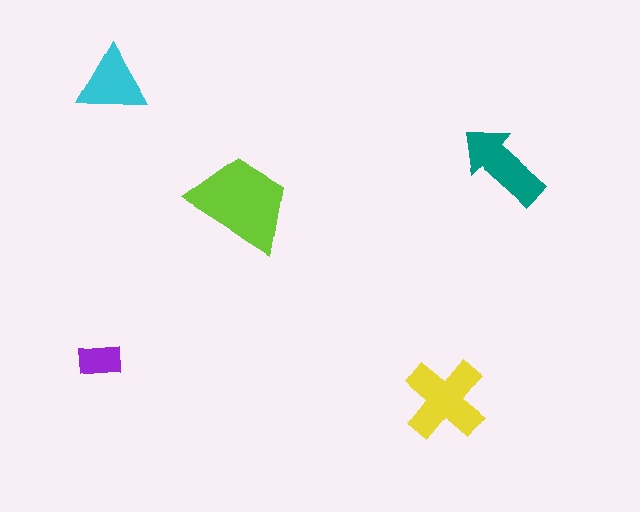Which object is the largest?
The lime trapezoid.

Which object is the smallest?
The purple rectangle.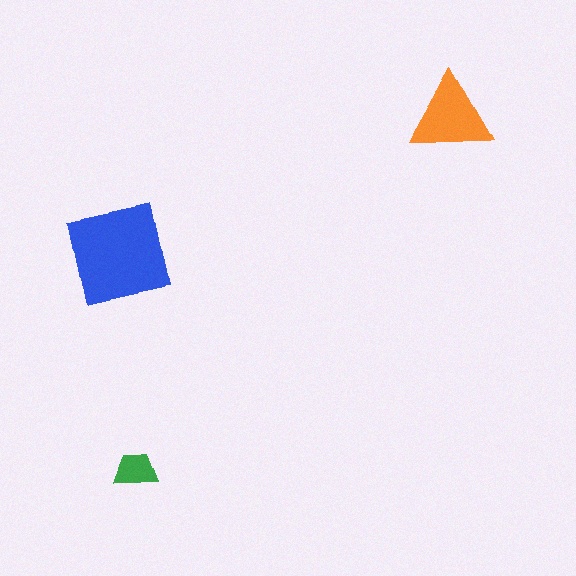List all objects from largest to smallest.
The blue square, the orange triangle, the green trapezoid.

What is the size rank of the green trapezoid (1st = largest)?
3rd.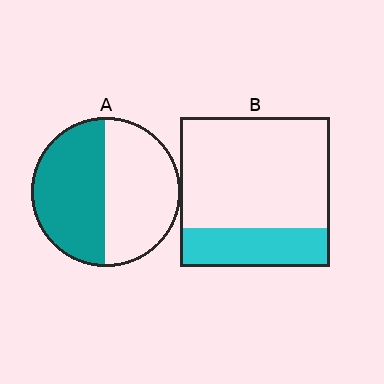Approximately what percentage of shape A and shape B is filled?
A is approximately 50% and B is approximately 25%.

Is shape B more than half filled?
No.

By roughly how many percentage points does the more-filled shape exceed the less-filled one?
By roughly 25 percentage points (A over B).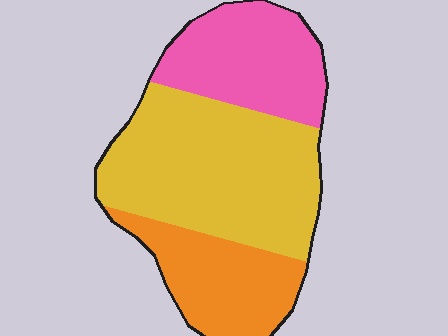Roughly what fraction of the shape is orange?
Orange takes up about one quarter (1/4) of the shape.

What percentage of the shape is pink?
Pink covers 27% of the shape.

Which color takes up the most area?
Yellow, at roughly 50%.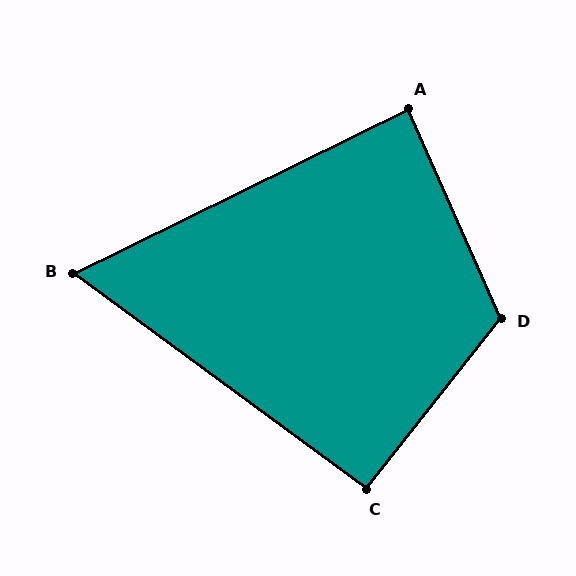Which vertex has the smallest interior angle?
B, at approximately 62 degrees.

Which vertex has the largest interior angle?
D, at approximately 118 degrees.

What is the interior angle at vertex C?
Approximately 92 degrees (approximately right).